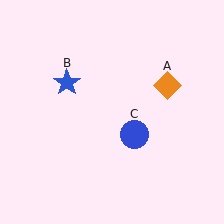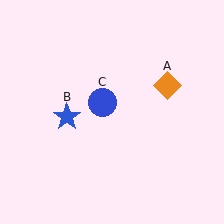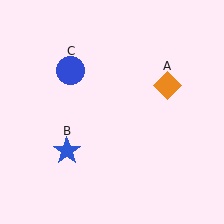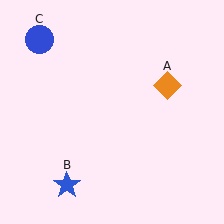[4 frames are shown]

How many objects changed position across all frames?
2 objects changed position: blue star (object B), blue circle (object C).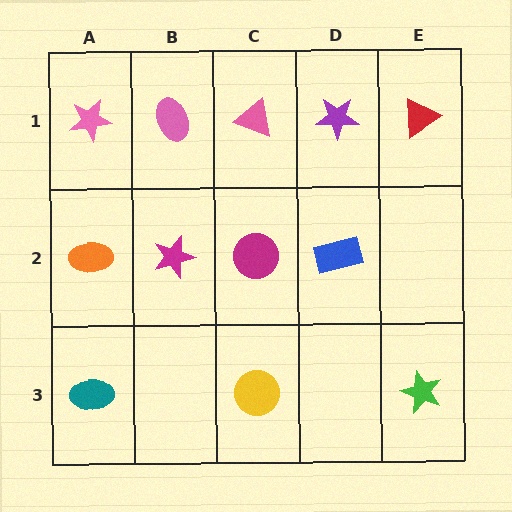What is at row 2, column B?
A magenta star.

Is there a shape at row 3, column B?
No, that cell is empty.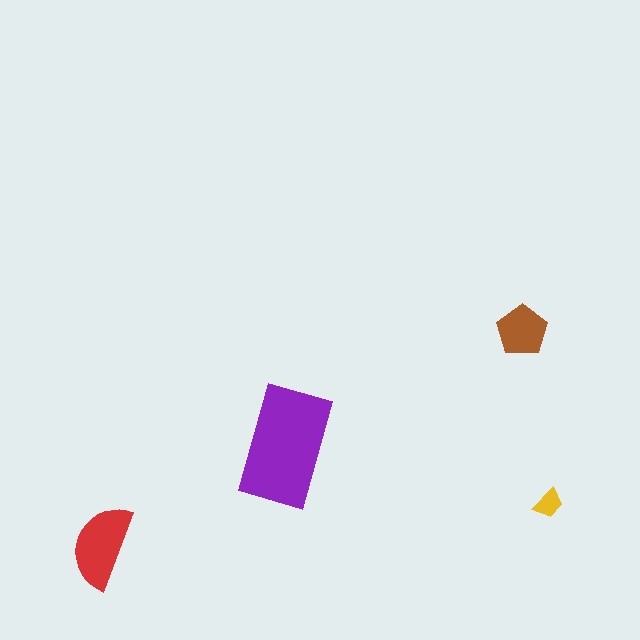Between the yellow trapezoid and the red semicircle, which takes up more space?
The red semicircle.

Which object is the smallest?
The yellow trapezoid.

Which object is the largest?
The purple rectangle.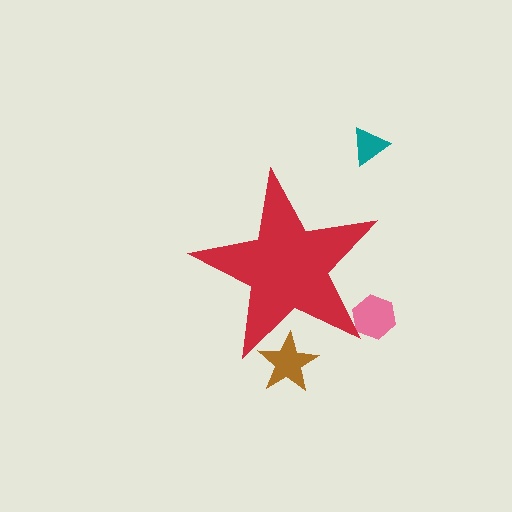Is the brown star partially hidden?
Yes, the brown star is partially hidden behind the red star.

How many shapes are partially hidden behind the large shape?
2 shapes are partially hidden.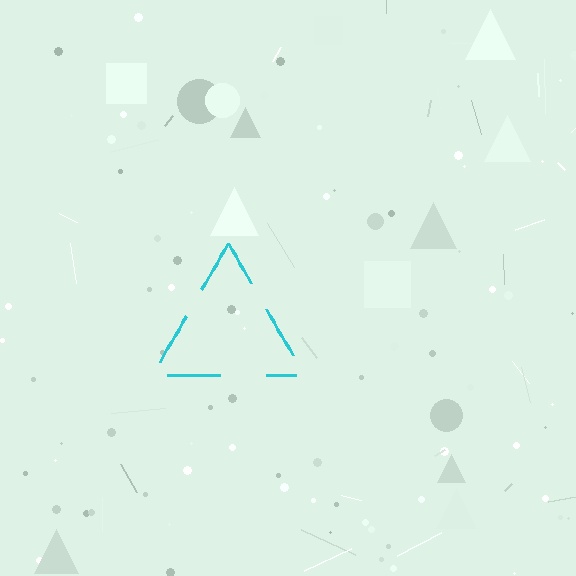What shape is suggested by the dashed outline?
The dashed outline suggests a triangle.